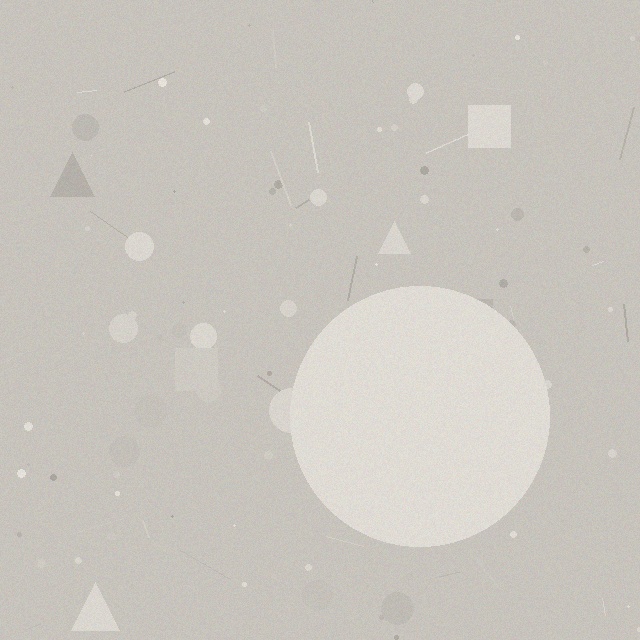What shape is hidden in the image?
A circle is hidden in the image.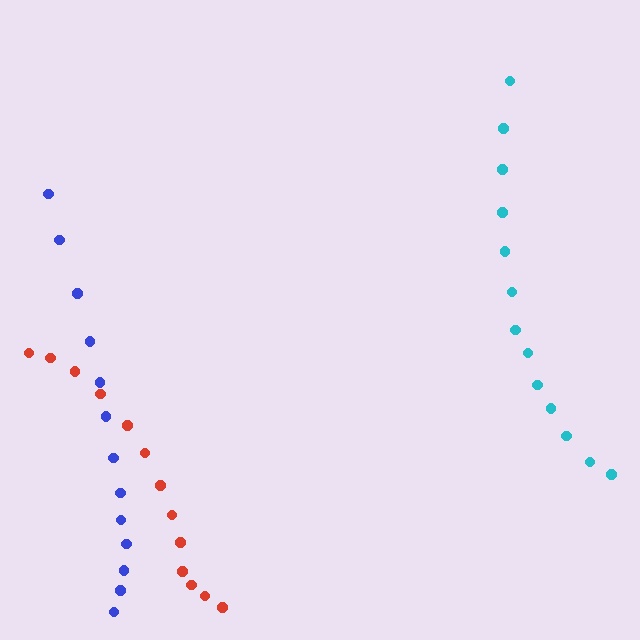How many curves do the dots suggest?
There are 3 distinct paths.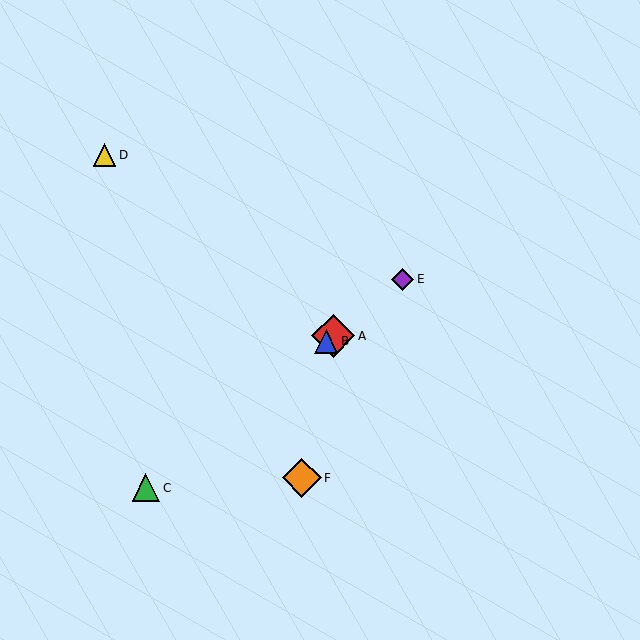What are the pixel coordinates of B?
Object B is at (326, 341).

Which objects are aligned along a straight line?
Objects A, B, C, E are aligned along a straight line.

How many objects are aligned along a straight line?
4 objects (A, B, C, E) are aligned along a straight line.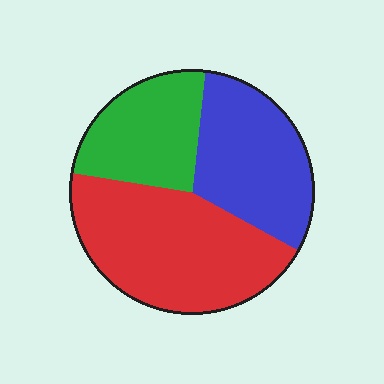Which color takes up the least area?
Green, at roughly 25%.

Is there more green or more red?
Red.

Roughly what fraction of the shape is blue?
Blue covers 31% of the shape.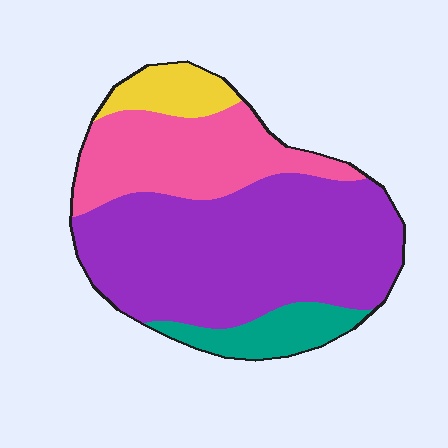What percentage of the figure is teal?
Teal takes up about one tenth (1/10) of the figure.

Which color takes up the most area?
Purple, at roughly 55%.